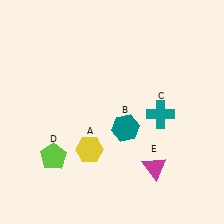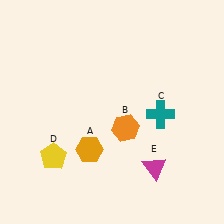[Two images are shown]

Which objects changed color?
A changed from yellow to orange. B changed from teal to orange. D changed from lime to yellow.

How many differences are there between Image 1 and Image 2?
There are 3 differences between the two images.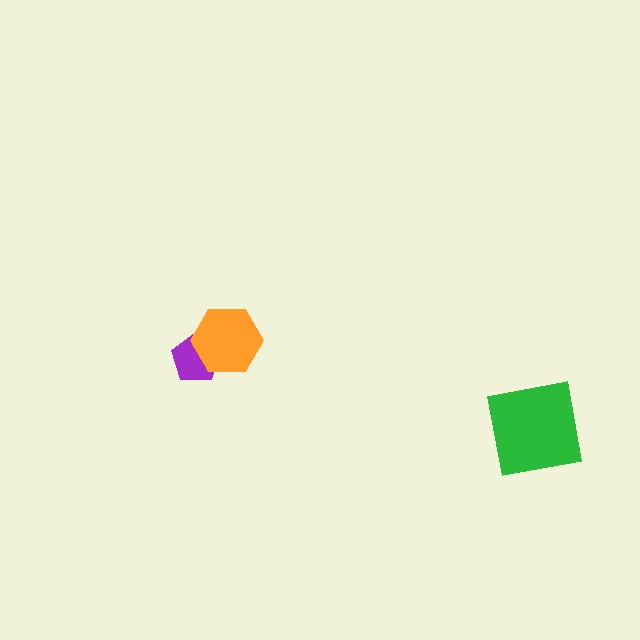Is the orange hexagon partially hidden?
No, no other shape covers it.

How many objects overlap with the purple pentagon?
1 object overlaps with the purple pentagon.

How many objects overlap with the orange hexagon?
1 object overlaps with the orange hexagon.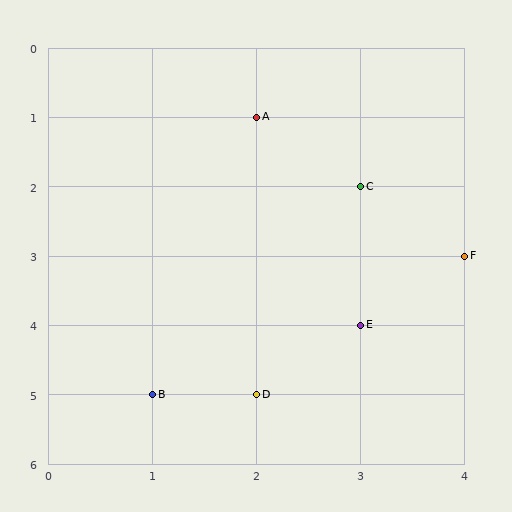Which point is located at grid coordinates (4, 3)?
Point F is at (4, 3).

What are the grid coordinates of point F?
Point F is at grid coordinates (4, 3).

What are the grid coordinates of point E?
Point E is at grid coordinates (3, 4).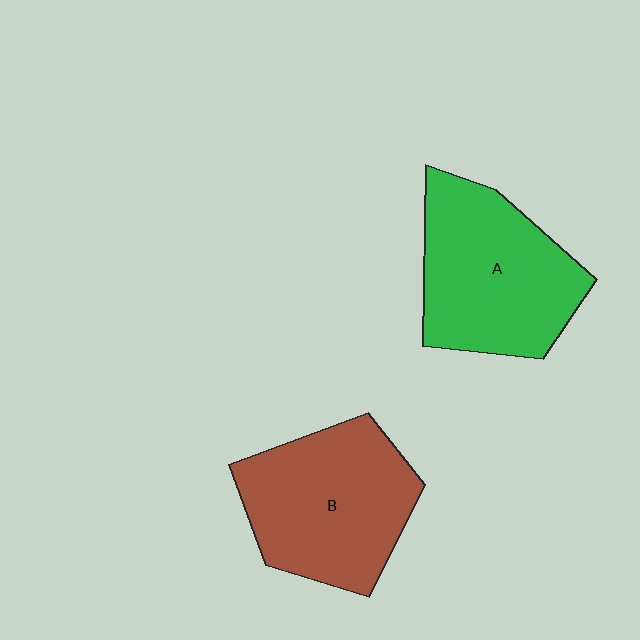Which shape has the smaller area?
Shape A (green).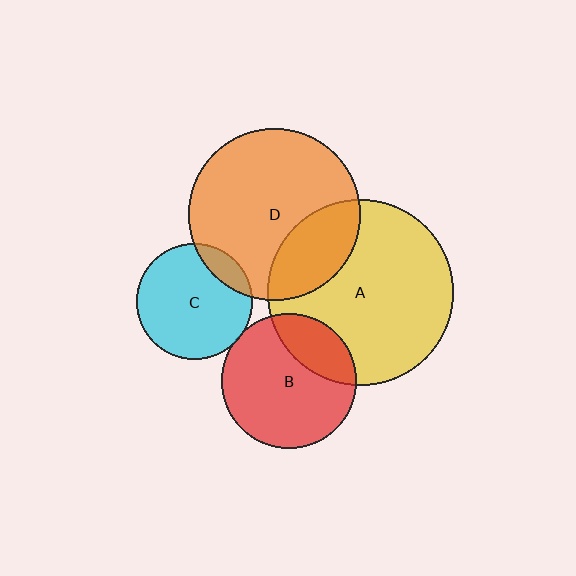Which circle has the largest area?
Circle A (yellow).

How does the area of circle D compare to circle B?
Approximately 1.6 times.